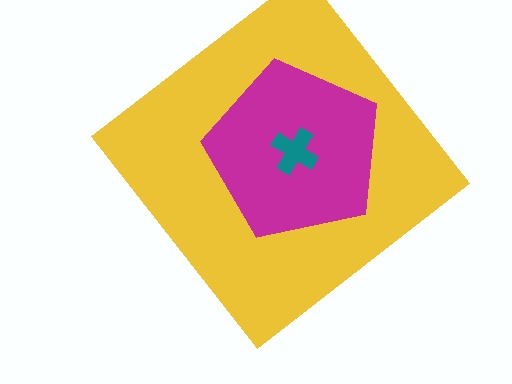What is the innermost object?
The teal cross.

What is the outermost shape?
The yellow diamond.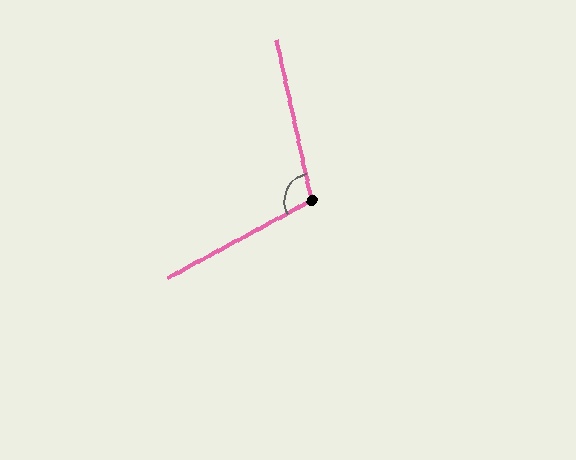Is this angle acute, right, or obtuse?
It is obtuse.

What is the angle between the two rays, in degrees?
Approximately 106 degrees.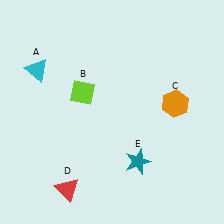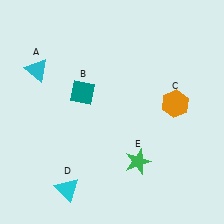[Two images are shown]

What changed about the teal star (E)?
In Image 1, E is teal. In Image 2, it changed to green.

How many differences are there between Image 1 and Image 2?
There are 3 differences between the two images.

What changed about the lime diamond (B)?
In Image 1, B is lime. In Image 2, it changed to teal.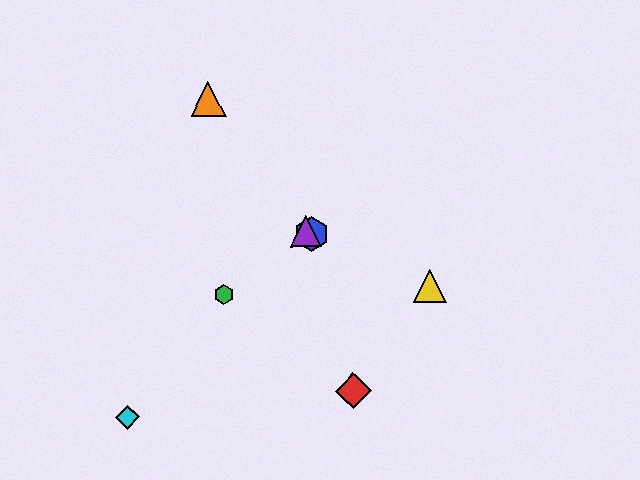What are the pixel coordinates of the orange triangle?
The orange triangle is at (208, 99).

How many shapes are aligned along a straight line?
3 shapes (the blue hexagon, the yellow triangle, the purple triangle) are aligned along a straight line.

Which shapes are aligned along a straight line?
The blue hexagon, the yellow triangle, the purple triangle are aligned along a straight line.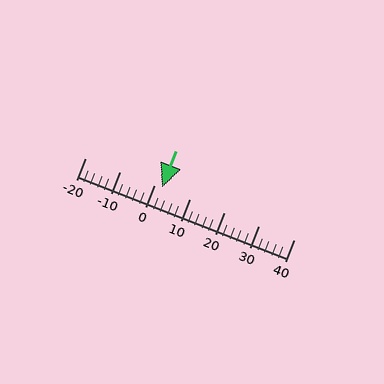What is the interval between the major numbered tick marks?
The major tick marks are spaced 10 units apart.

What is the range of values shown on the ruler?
The ruler shows values from -20 to 40.